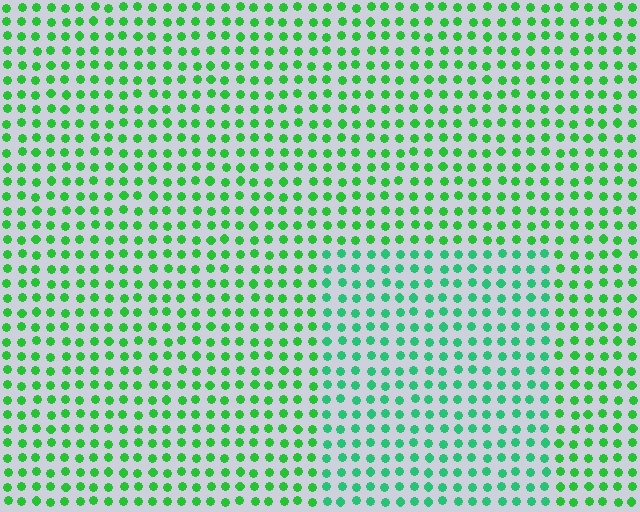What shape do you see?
I see a rectangle.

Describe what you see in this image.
The image is filled with small green elements in a uniform arrangement. A rectangle-shaped region is visible where the elements are tinted to a slightly different hue, forming a subtle color boundary.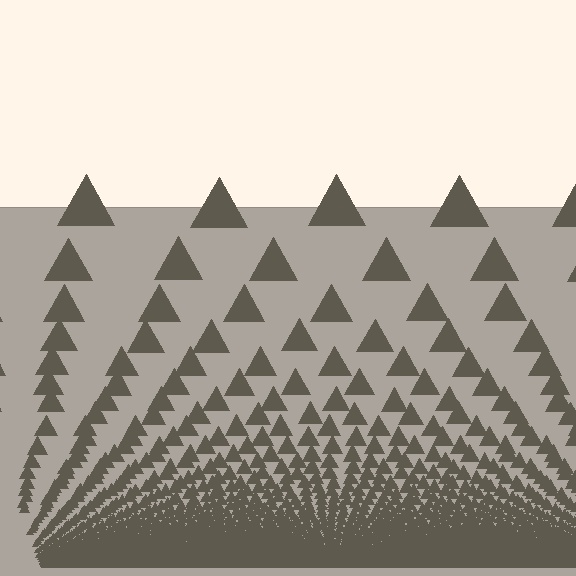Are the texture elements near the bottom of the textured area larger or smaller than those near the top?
Smaller. The gradient is inverted — elements near the bottom are smaller and denser.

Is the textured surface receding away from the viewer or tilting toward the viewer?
The surface appears to tilt toward the viewer. Texture elements get larger and sparser toward the top.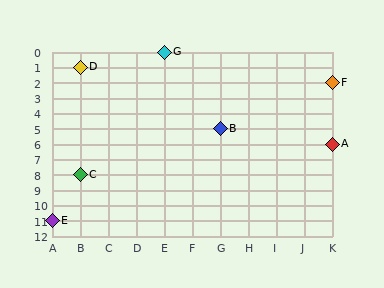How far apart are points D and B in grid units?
Points D and B are 5 columns and 4 rows apart (about 6.4 grid units diagonally).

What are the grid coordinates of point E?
Point E is at grid coordinates (A, 11).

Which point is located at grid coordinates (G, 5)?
Point B is at (G, 5).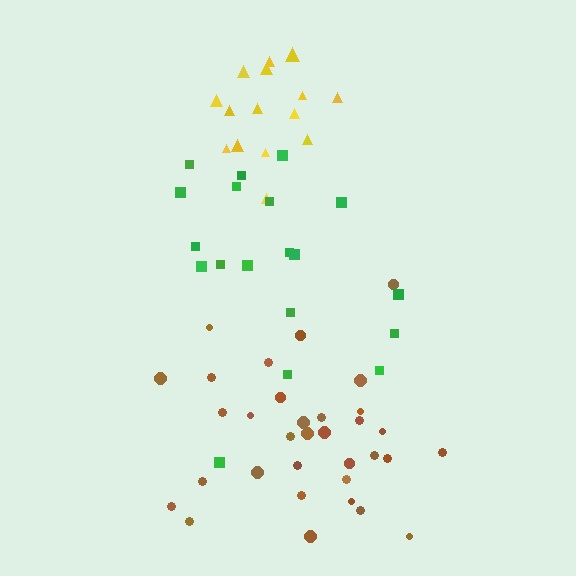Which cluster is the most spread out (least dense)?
Green.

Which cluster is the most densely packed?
Yellow.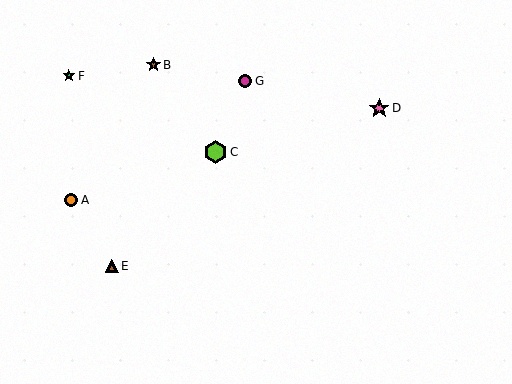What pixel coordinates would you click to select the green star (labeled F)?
Click at (69, 76) to select the green star F.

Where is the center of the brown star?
The center of the brown star is at (153, 65).